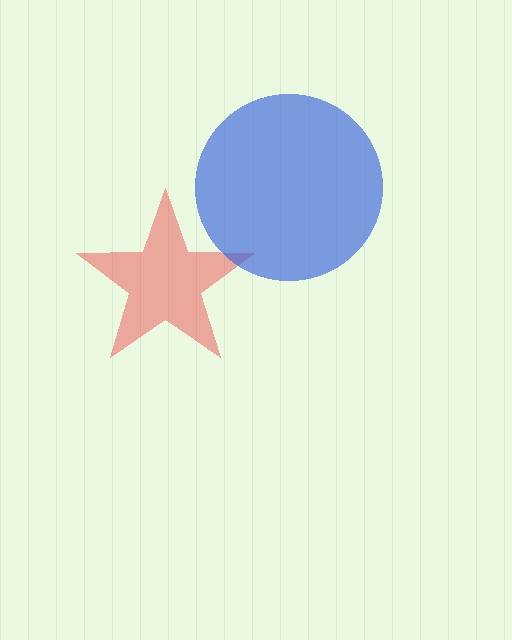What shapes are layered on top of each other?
The layered shapes are: a red star, a blue circle.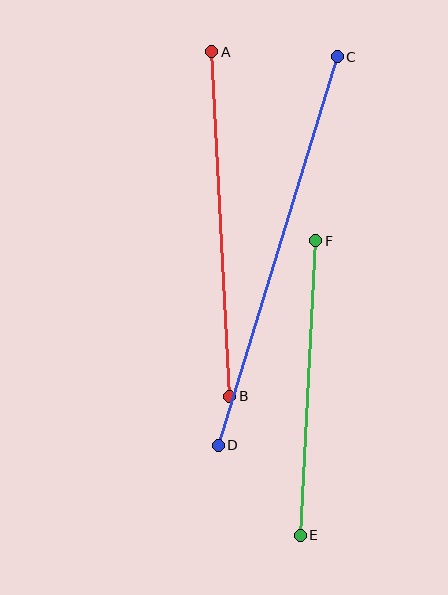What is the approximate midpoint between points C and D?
The midpoint is at approximately (278, 251) pixels.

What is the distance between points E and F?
The distance is approximately 295 pixels.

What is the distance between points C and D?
The distance is approximately 407 pixels.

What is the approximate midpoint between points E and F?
The midpoint is at approximately (308, 388) pixels.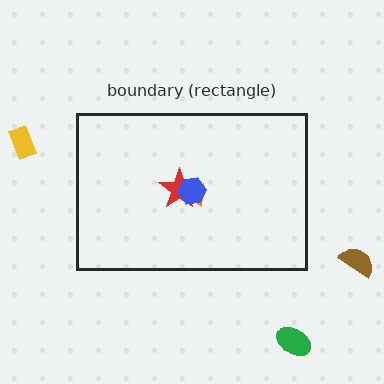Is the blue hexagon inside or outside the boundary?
Inside.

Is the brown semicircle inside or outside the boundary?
Outside.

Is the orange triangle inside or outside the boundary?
Inside.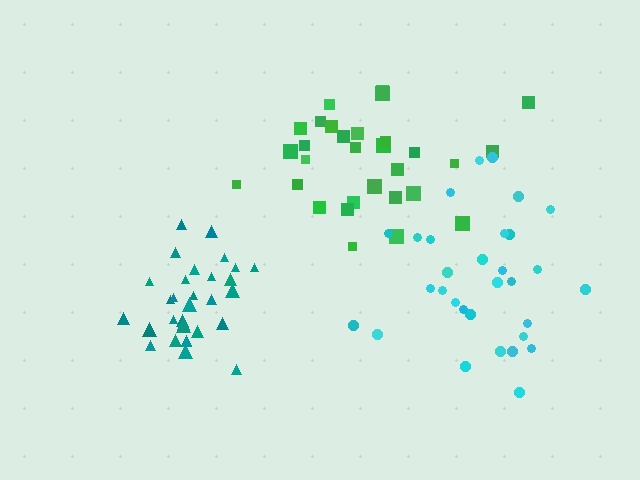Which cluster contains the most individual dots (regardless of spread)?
Cyan (31).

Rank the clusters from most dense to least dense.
teal, green, cyan.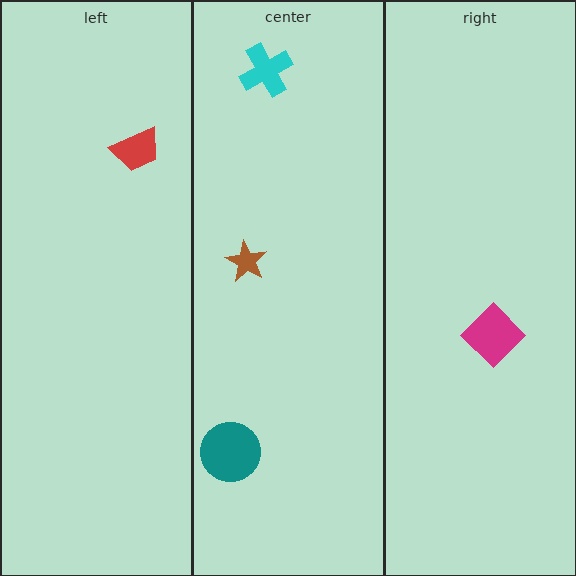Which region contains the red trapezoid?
The left region.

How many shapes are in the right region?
1.